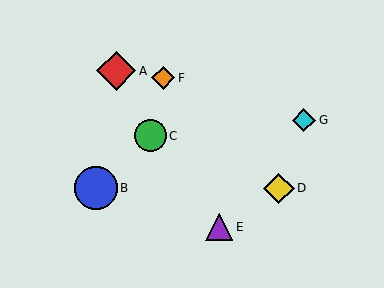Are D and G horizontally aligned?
No, D is at y≈188 and G is at y≈120.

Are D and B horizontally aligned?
Yes, both are at y≈188.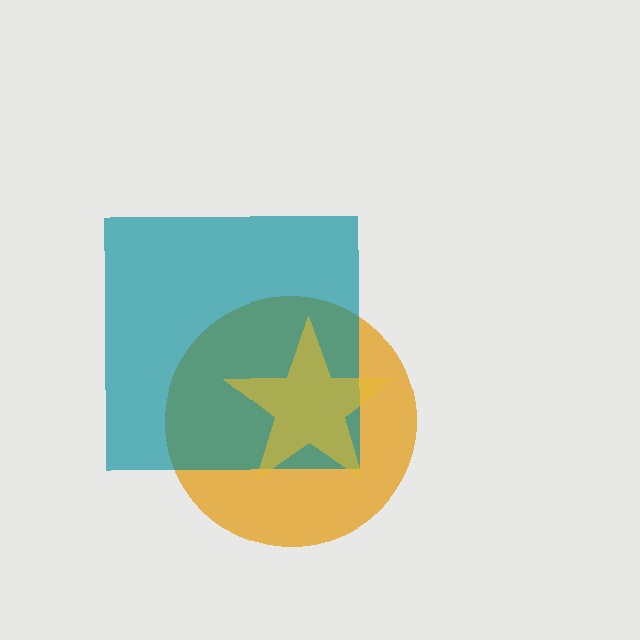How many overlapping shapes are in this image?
There are 3 overlapping shapes in the image.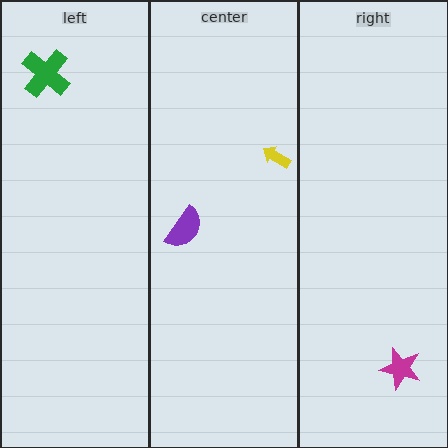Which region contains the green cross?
The left region.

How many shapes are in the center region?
2.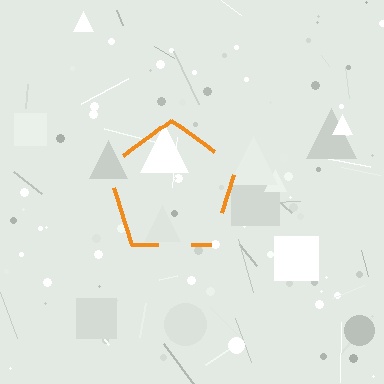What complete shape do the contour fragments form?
The contour fragments form a pentagon.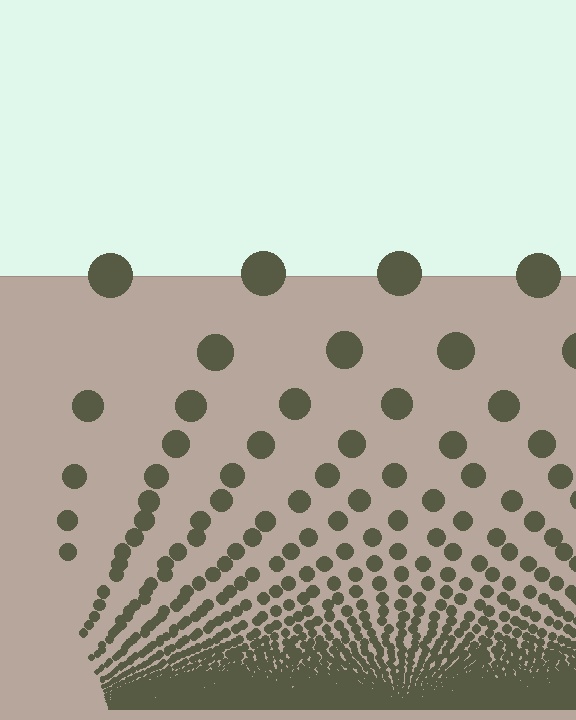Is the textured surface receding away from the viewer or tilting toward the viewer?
The surface appears to tilt toward the viewer. Texture elements get larger and sparser toward the top.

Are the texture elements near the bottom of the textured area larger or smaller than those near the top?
Smaller. The gradient is inverted — elements near the bottom are smaller and denser.